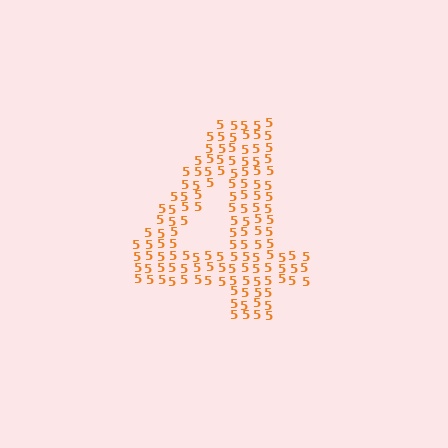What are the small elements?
The small elements are digit 5's.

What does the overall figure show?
The overall figure shows the digit 4.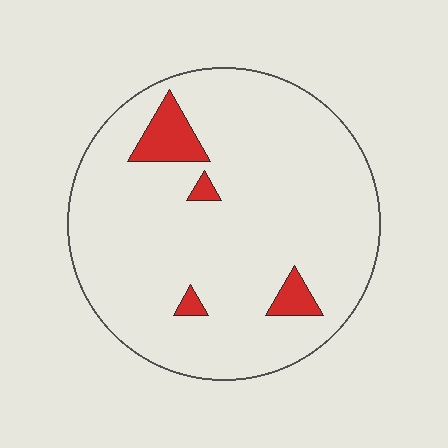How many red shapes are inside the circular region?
4.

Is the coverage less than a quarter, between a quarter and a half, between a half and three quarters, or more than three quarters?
Less than a quarter.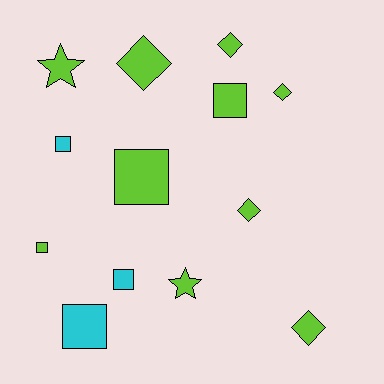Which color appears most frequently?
Lime, with 10 objects.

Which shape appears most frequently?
Square, with 6 objects.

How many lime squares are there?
There are 3 lime squares.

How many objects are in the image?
There are 13 objects.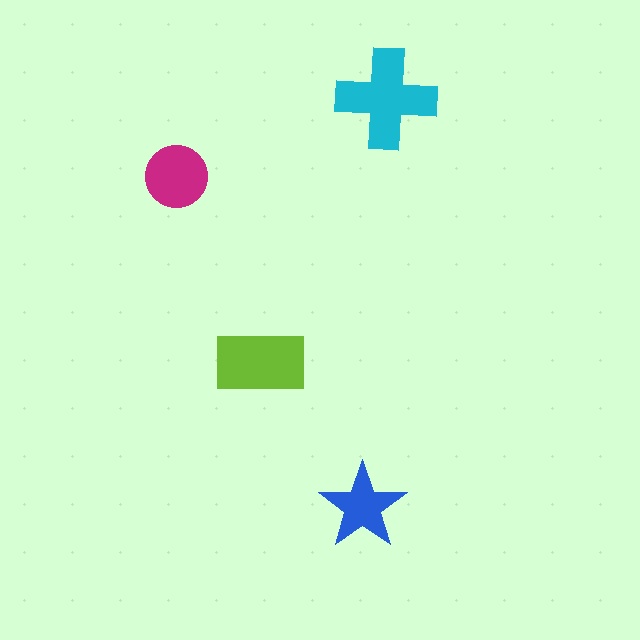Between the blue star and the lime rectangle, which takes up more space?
The lime rectangle.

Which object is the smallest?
The blue star.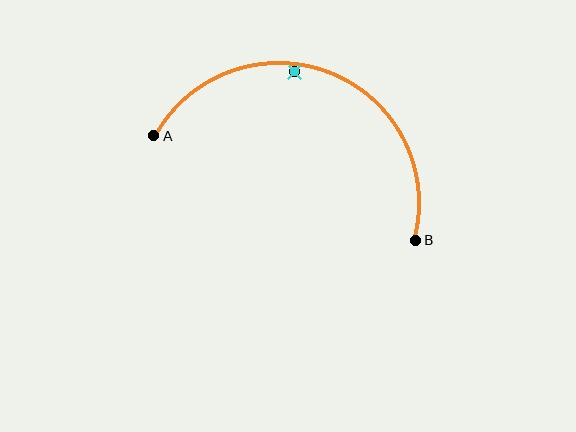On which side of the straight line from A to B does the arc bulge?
The arc bulges above the straight line connecting A and B.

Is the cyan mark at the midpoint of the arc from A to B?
No — the cyan mark does not lie on the arc at all. It sits slightly inside the curve.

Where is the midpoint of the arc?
The arc midpoint is the point on the curve farthest from the straight line joining A and B. It sits above that line.